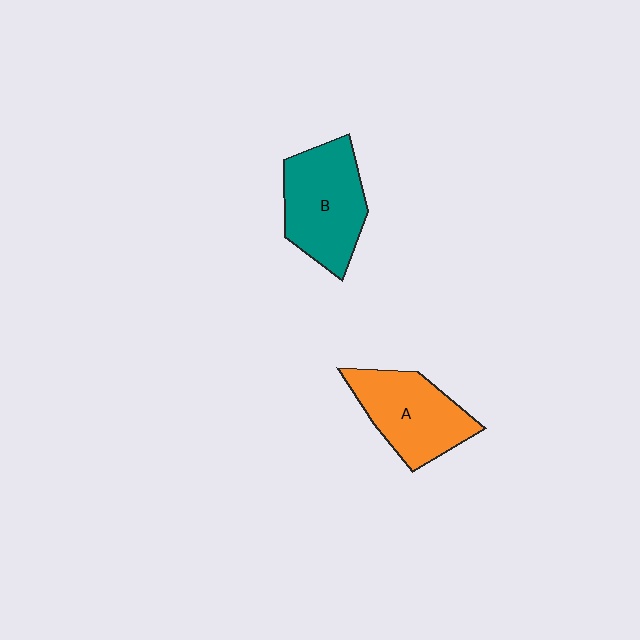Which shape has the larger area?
Shape B (teal).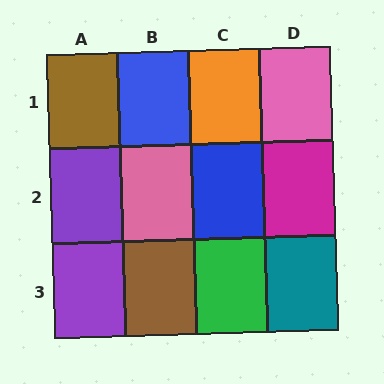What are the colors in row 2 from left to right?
Purple, pink, blue, magenta.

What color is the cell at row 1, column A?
Brown.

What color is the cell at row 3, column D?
Teal.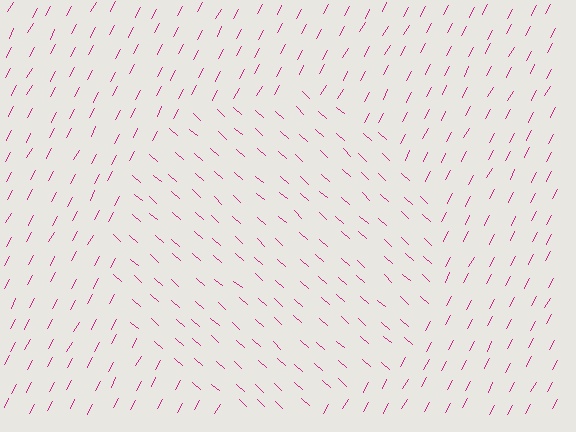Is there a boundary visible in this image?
Yes, there is a texture boundary formed by a change in line orientation.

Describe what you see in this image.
The image is filled with small magenta line segments. A circle region in the image has lines oriented differently from the surrounding lines, creating a visible texture boundary.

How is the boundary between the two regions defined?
The boundary is defined purely by a change in line orientation (approximately 77 degrees difference). All lines are the same color and thickness.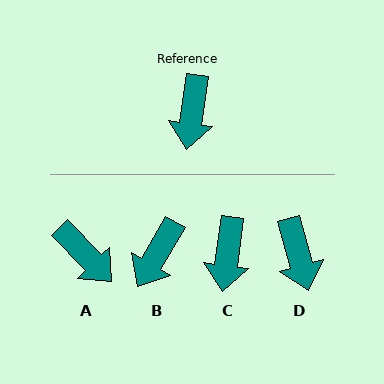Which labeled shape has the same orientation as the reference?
C.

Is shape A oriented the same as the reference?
No, it is off by about 52 degrees.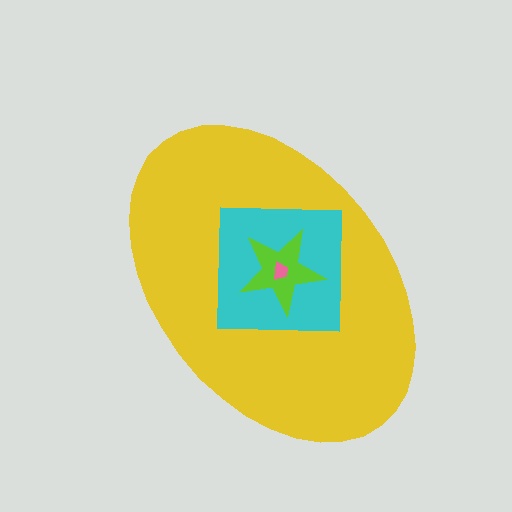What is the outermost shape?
The yellow ellipse.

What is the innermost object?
The pink trapezoid.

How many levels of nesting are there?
4.